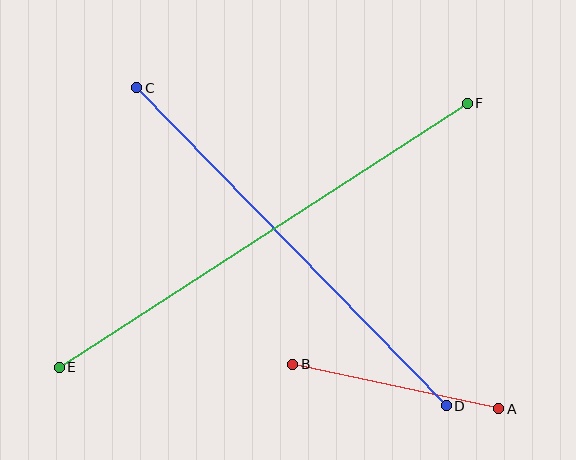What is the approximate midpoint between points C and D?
The midpoint is at approximately (291, 247) pixels.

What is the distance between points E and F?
The distance is approximately 486 pixels.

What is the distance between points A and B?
The distance is approximately 210 pixels.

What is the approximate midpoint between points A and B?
The midpoint is at approximately (396, 386) pixels.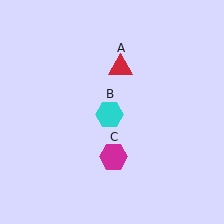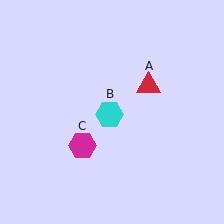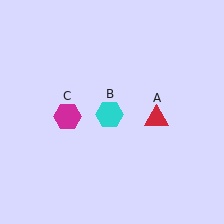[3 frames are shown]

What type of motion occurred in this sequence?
The red triangle (object A), magenta hexagon (object C) rotated clockwise around the center of the scene.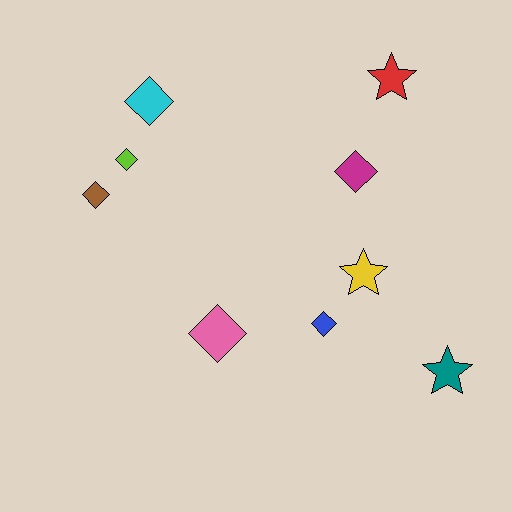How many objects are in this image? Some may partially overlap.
There are 9 objects.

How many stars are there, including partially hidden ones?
There are 3 stars.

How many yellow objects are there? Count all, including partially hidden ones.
There is 1 yellow object.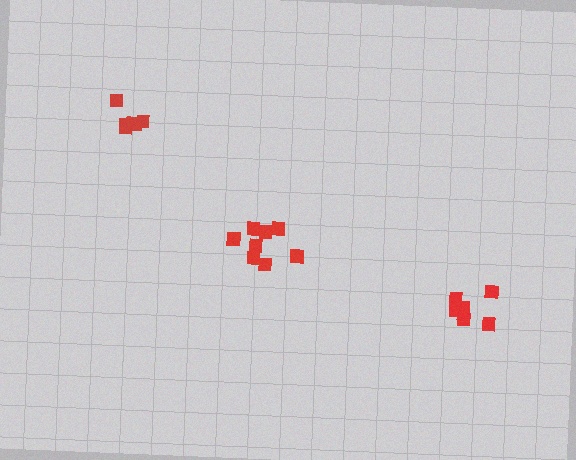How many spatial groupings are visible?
There are 3 spatial groupings.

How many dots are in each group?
Group 1: 7 dots, Group 2: 7 dots, Group 3: 8 dots (22 total).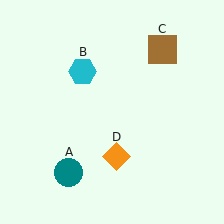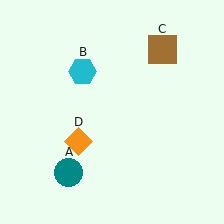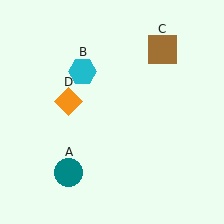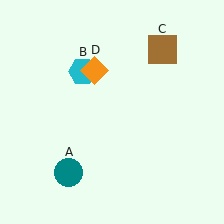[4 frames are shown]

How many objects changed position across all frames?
1 object changed position: orange diamond (object D).